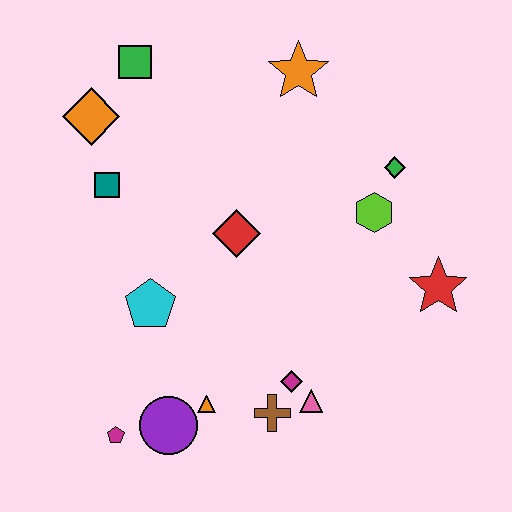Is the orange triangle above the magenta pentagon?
Yes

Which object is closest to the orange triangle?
The purple circle is closest to the orange triangle.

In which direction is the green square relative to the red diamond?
The green square is above the red diamond.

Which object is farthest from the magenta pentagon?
The orange star is farthest from the magenta pentagon.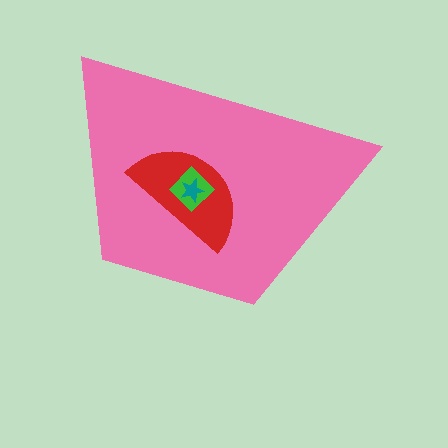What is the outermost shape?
The pink trapezoid.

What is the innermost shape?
The teal star.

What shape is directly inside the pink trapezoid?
The red semicircle.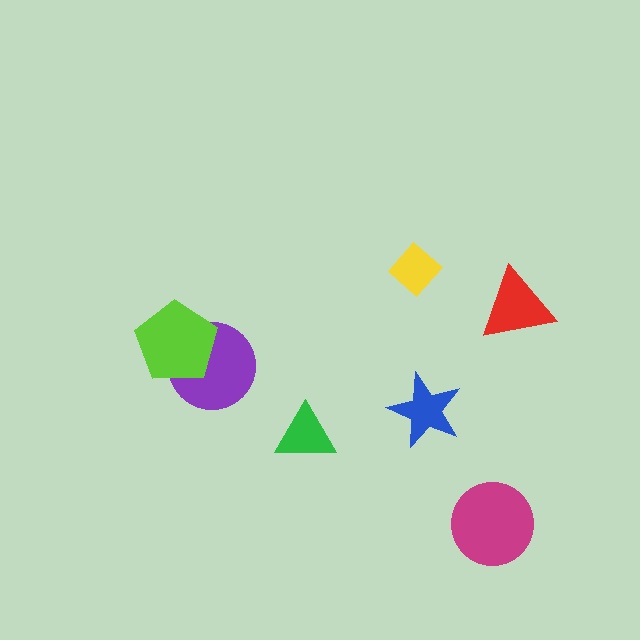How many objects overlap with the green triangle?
0 objects overlap with the green triangle.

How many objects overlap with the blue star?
0 objects overlap with the blue star.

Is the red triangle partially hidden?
No, no other shape covers it.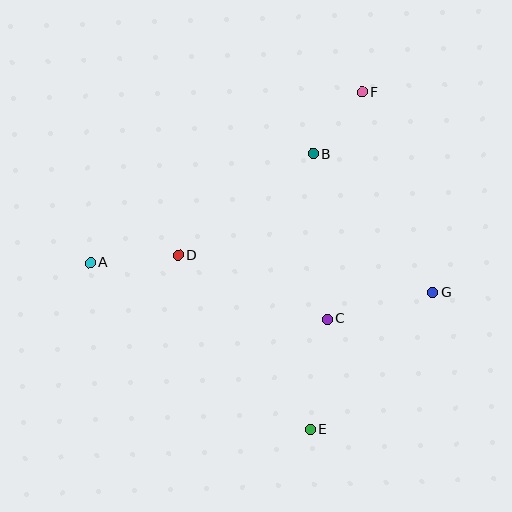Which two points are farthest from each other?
Points A and G are farthest from each other.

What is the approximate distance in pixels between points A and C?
The distance between A and C is approximately 244 pixels.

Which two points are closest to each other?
Points B and F are closest to each other.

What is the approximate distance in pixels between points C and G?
The distance between C and G is approximately 109 pixels.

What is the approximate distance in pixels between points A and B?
The distance between A and B is approximately 248 pixels.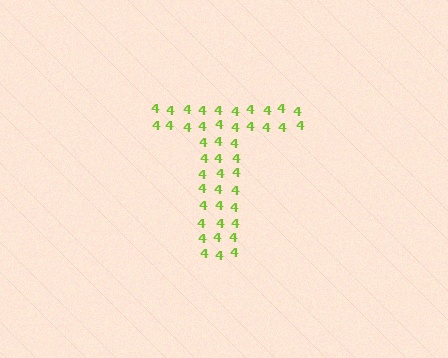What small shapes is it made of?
It is made of small digit 4's.